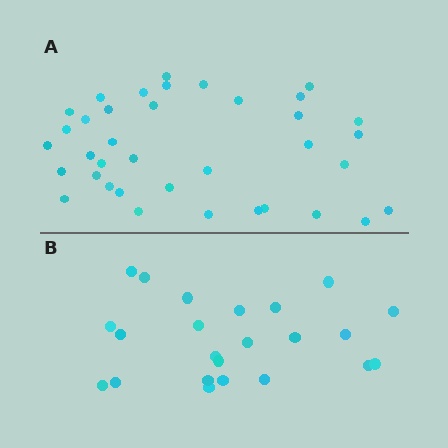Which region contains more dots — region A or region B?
Region A (the top region) has more dots.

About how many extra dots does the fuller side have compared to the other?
Region A has approximately 15 more dots than region B.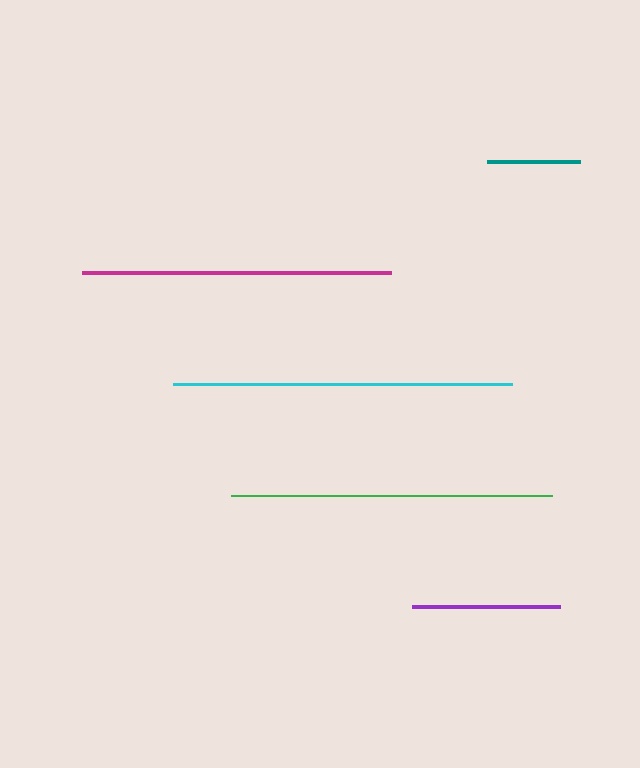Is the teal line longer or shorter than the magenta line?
The magenta line is longer than the teal line.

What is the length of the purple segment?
The purple segment is approximately 148 pixels long.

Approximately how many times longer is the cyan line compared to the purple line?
The cyan line is approximately 2.3 times the length of the purple line.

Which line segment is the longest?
The cyan line is the longest at approximately 339 pixels.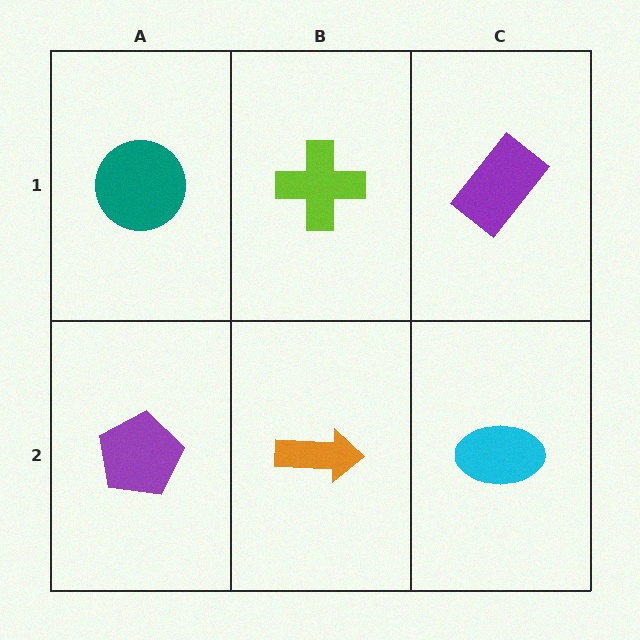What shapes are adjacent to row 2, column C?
A purple rectangle (row 1, column C), an orange arrow (row 2, column B).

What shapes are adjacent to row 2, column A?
A teal circle (row 1, column A), an orange arrow (row 2, column B).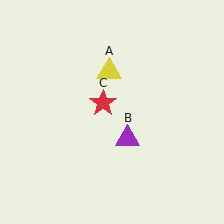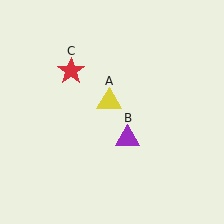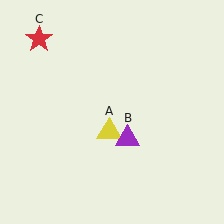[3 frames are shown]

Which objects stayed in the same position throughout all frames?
Purple triangle (object B) remained stationary.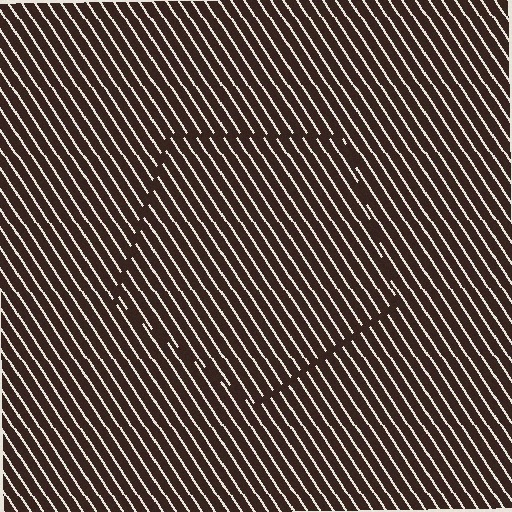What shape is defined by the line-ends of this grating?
An illusory pentagon. The interior of the shape contains the same grating, shifted by half a period — the contour is defined by the phase discontinuity where line-ends from the inner and outer gratings abut.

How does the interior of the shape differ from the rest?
The interior of the shape contains the same grating, shifted by half a period — the contour is defined by the phase discontinuity where line-ends from the inner and outer gratings abut.